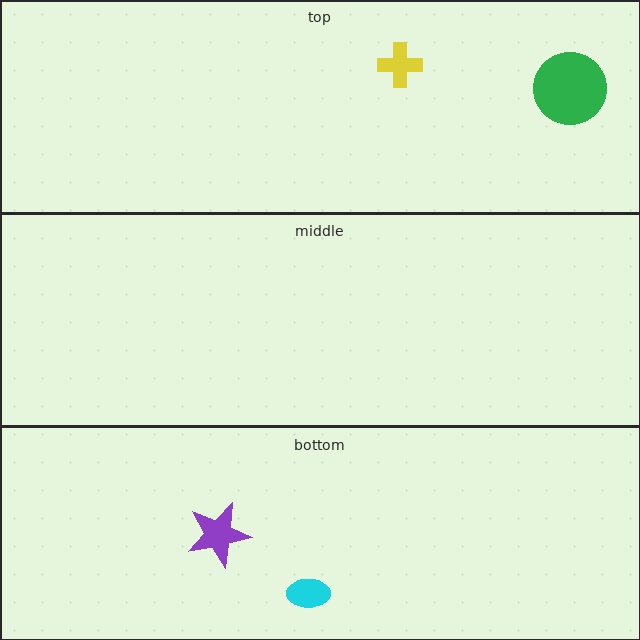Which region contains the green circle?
The top region.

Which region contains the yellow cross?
The top region.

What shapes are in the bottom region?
The purple star, the cyan ellipse.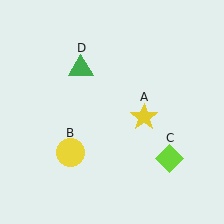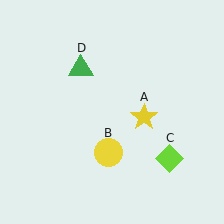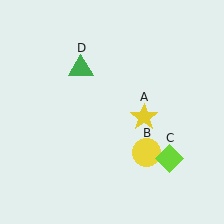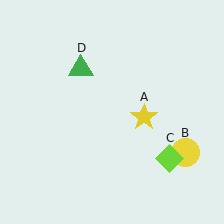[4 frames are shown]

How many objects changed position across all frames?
1 object changed position: yellow circle (object B).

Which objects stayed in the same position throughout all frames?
Yellow star (object A) and lime diamond (object C) and green triangle (object D) remained stationary.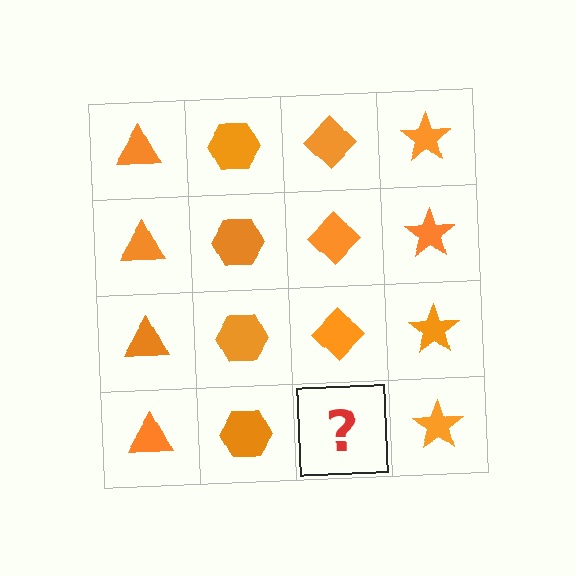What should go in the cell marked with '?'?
The missing cell should contain an orange diamond.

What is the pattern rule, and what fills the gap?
The rule is that each column has a consistent shape. The gap should be filled with an orange diamond.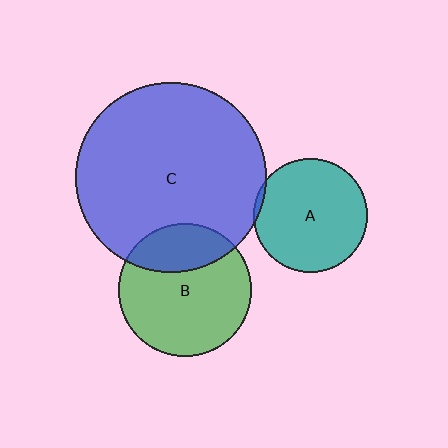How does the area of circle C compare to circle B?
Approximately 2.0 times.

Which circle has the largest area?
Circle C (blue).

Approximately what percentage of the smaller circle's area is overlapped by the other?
Approximately 5%.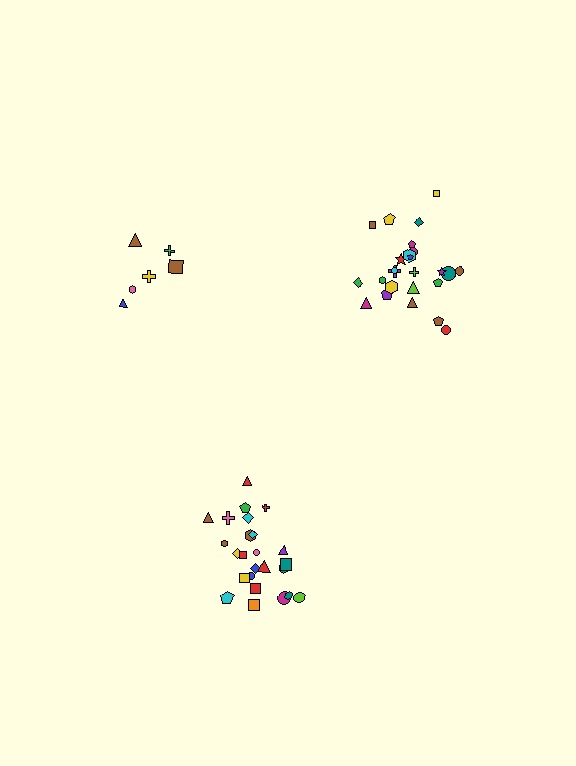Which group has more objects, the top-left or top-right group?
The top-right group.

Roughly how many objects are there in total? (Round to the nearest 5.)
Roughly 55 objects in total.